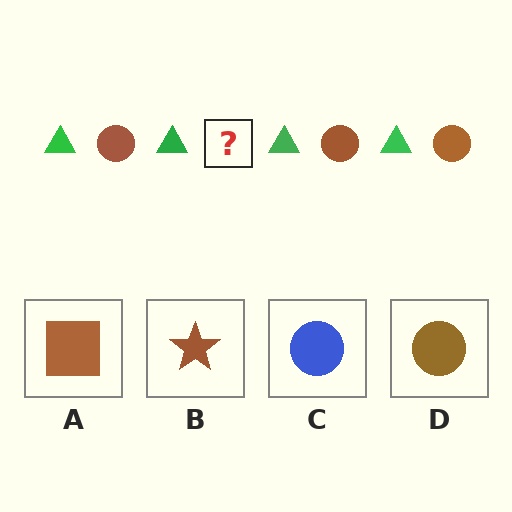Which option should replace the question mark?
Option D.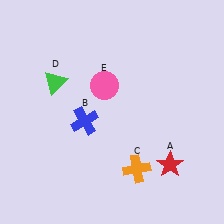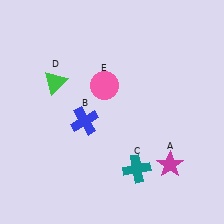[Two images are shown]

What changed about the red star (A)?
In Image 1, A is red. In Image 2, it changed to magenta.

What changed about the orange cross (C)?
In Image 1, C is orange. In Image 2, it changed to teal.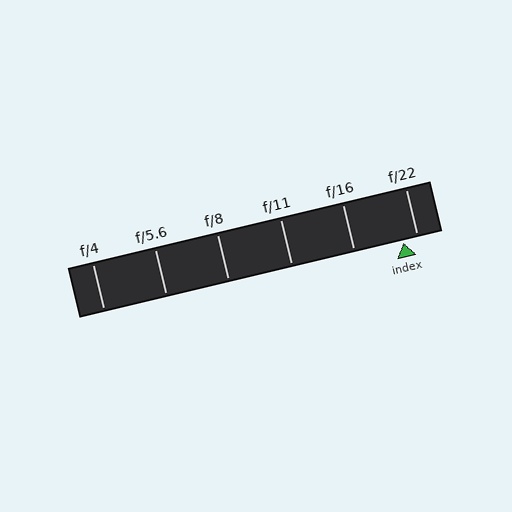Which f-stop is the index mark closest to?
The index mark is closest to f/22.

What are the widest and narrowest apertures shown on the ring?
The widest aperture shown is f/4 and the narrowest is f/22.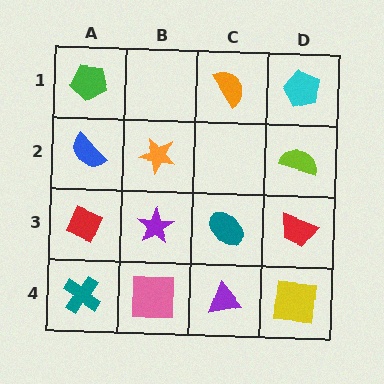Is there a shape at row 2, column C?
No, that cell is empty.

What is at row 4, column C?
A purple triangle.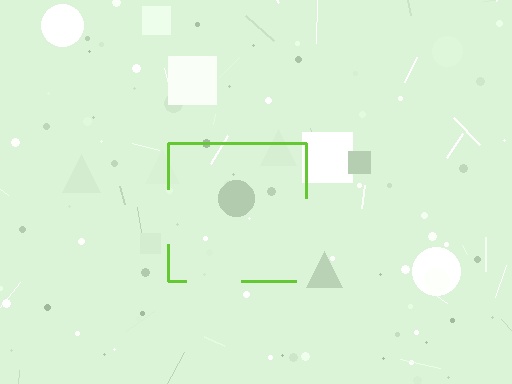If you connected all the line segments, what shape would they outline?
They would outline a square.